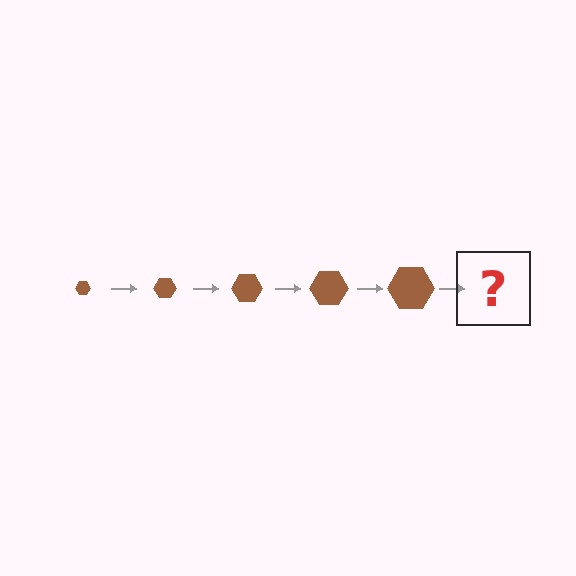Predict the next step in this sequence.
The next step is a brown hexagon, larger than the previous one.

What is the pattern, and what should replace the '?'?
The pattern is that the hexagon gets progressively larger each step. The '?' should be a brown hexagon, larger than the previous one.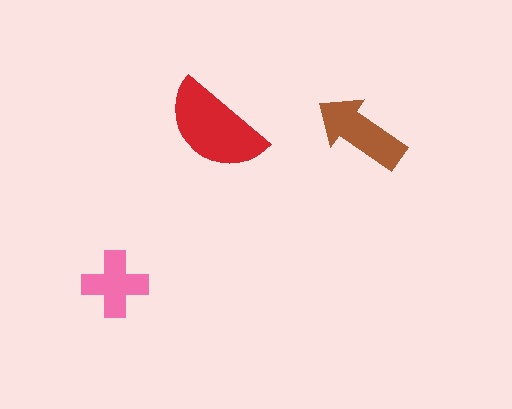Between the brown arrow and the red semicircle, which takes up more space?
The red semicircle.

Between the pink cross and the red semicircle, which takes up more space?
The red semicircle.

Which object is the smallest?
The pink cross.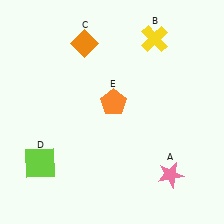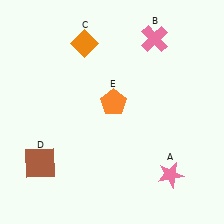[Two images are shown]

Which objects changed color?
B changed from yellow to pink. D changed from lime to brown.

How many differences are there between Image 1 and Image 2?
There are 2 differences between the two images.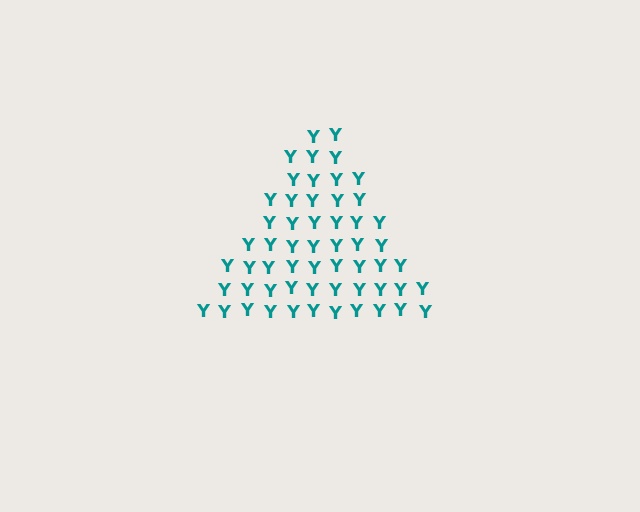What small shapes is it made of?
It is made of small letter Y's.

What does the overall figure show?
The overall figure shows a triangle.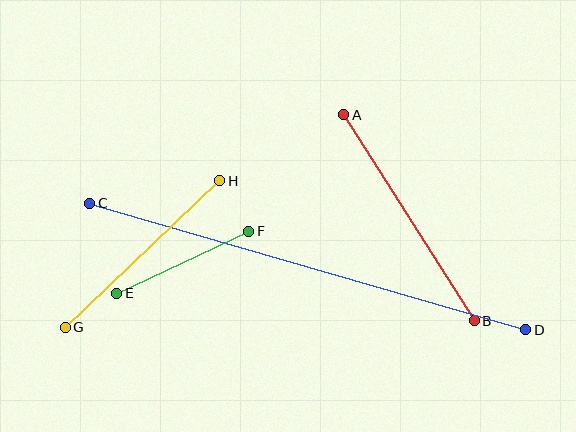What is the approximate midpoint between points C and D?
The midpoint is at approximately (308, 266) pixels.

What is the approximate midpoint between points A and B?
The midpoint is at approximately (409, 218) pixels.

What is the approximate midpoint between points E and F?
The midpoint is at approximately (183, 262) pixels.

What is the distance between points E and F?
The distance is approximately 146 pixels.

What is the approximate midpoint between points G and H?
The midpoint is at approximately (142, 254) pixels.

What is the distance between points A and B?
The distance is approximately 244 pixels.